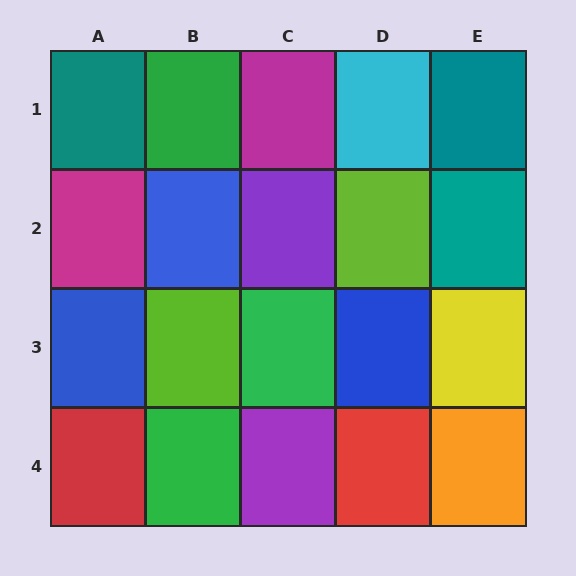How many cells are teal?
3 cells are teal.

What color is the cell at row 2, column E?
Teal.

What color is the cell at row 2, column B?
Blue.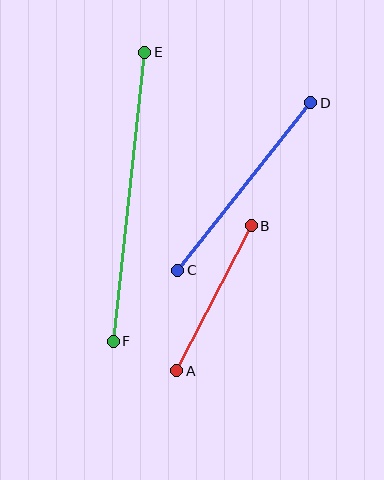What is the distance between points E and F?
The distance is approximately 291 pixels.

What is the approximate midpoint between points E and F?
The midpoint is at approximately (129, 197) pixels.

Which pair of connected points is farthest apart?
Points E and F are farthest apart.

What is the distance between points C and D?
The distance is approximately 214 pixels.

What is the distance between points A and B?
The distance is approximately 163 pixels.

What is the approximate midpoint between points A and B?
The midpoint is at approximately (214, 298) pixels.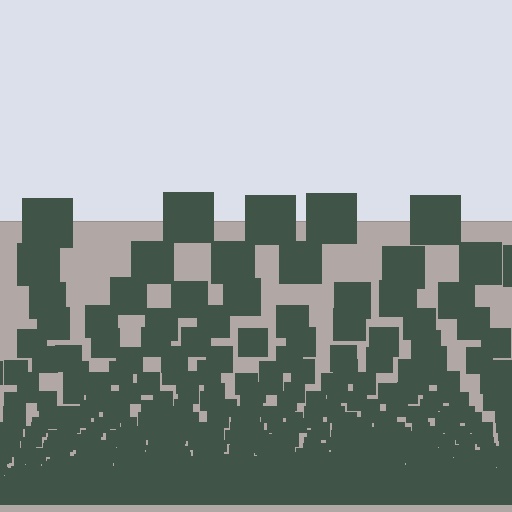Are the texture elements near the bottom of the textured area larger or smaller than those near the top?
Smaller. The gradient is inverted — elements near the bottom are smaller and denser.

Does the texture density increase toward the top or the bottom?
Density increases toward the bottom.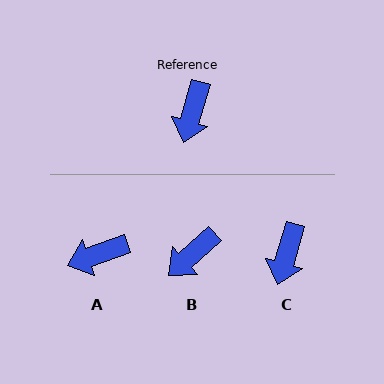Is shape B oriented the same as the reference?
No, it is off by about 31 degrees.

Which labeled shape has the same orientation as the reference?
C.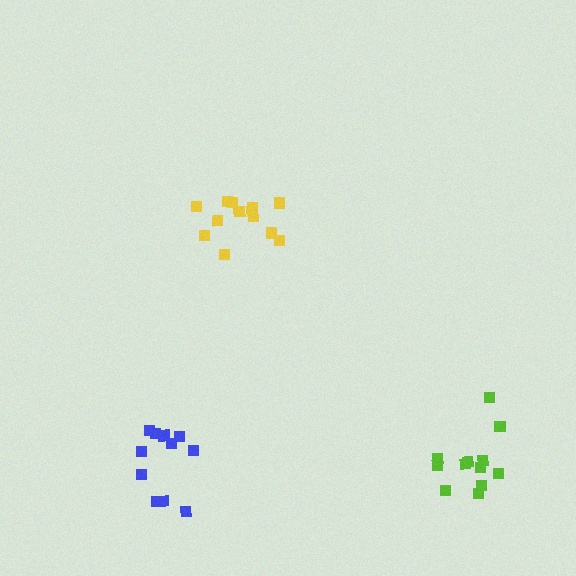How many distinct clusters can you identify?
There are 3 distinct clusters.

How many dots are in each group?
Group 1: 12 dots, Group 2: 13 dots, Group 3: 11 dots (36 total).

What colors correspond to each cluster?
The clusters are colored: lime, yellow, blue.